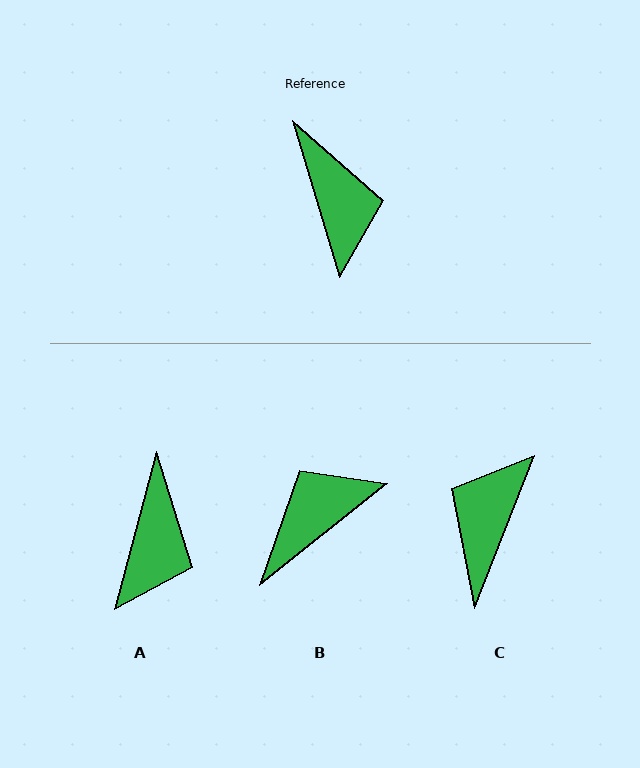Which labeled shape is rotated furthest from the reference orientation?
C, about 142 degrees away.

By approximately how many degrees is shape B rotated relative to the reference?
Approximately 112 degrees counter-clockwise.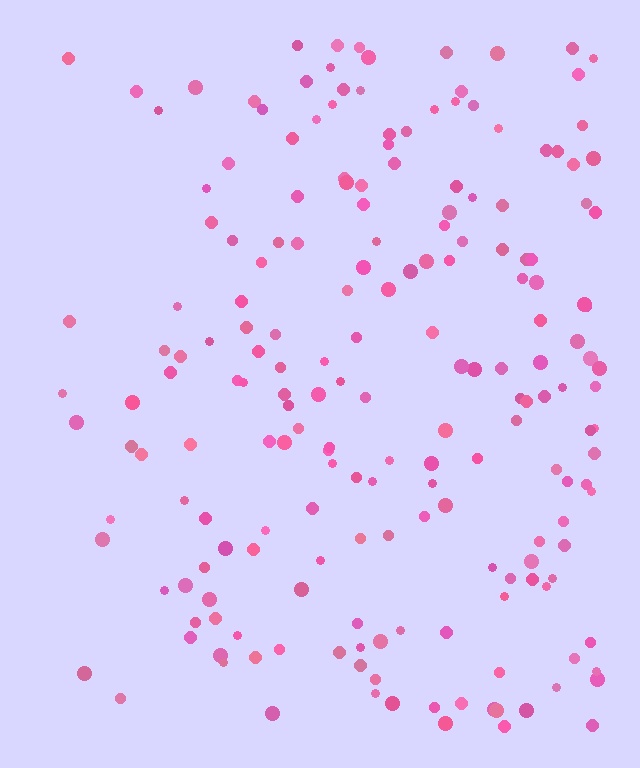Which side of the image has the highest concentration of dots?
The right.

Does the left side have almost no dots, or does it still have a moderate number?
Still a moderate number, just noticeably fewer than the right.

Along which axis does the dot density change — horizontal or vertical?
Horizontal.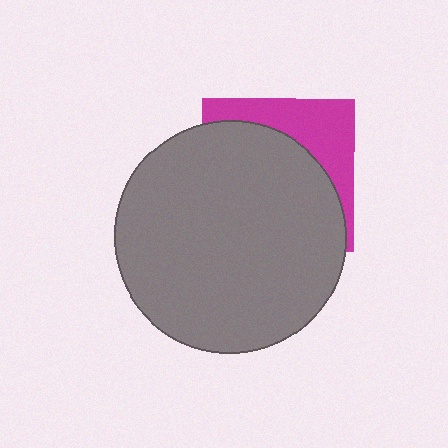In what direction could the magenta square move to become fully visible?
The magenta square could move toward the upper-right. That would shift it out from behind the gray circle entirely.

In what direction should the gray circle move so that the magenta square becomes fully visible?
The gray circle should move toward the lower-left. That is the shortest direction to clear the overlap and leave the magenta square fully visible.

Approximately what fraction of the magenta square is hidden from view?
Roughly 69% of the magenta square is hidden behind the gray circle.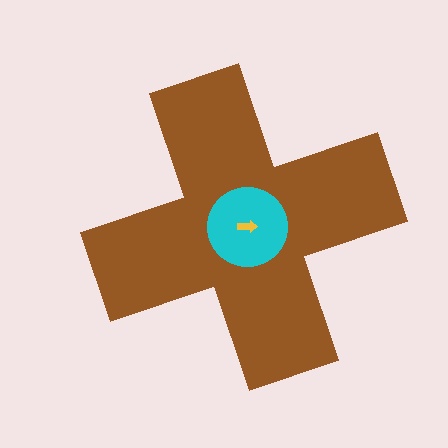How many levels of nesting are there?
3.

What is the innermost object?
The yellow arrow.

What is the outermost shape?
The brown cross.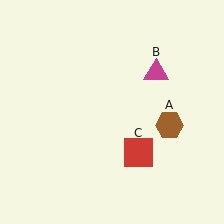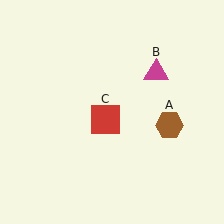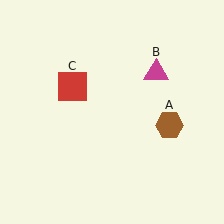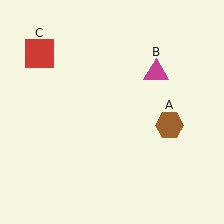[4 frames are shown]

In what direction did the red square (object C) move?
The red square (object C) moved up and to the left.